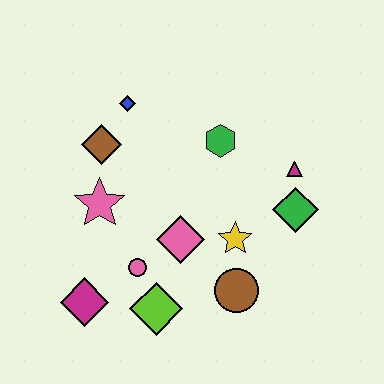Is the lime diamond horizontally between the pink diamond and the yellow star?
No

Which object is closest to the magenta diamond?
The pink circle is closest to the magenta diamond.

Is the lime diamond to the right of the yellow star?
No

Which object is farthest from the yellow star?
The blue diamond is farthest from the yellow star.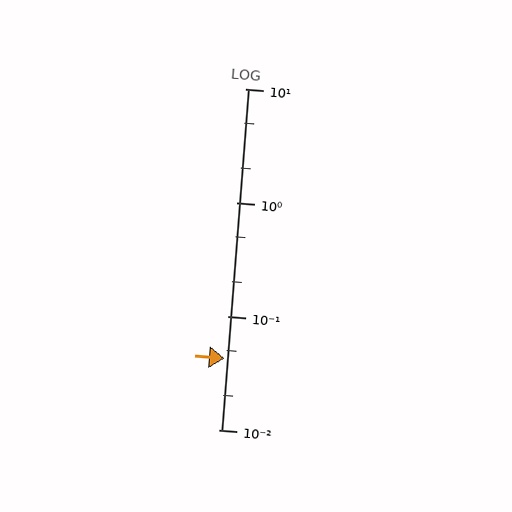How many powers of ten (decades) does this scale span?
The scale spans 3 decades, from 0.01 to 10.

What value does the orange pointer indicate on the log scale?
The pointer indicates approximately 0.042.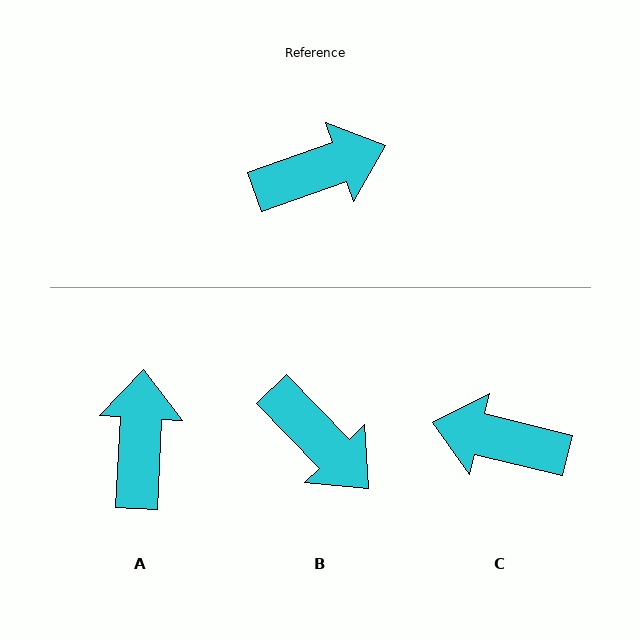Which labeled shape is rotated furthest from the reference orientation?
C, about 147 degrees away.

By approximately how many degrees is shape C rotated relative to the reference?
Approximately 147 degrees counter-clockwise.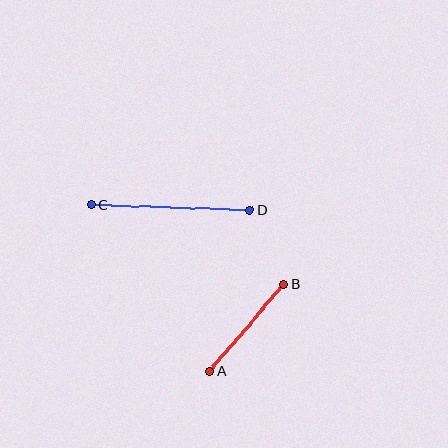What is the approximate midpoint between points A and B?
The midpoint is at approximately (247, 328) pixels.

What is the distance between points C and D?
The distance is approximately 159 pixels.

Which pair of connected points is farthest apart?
Points C and D are farthest apart.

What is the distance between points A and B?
The distance is approximately 115 pixels.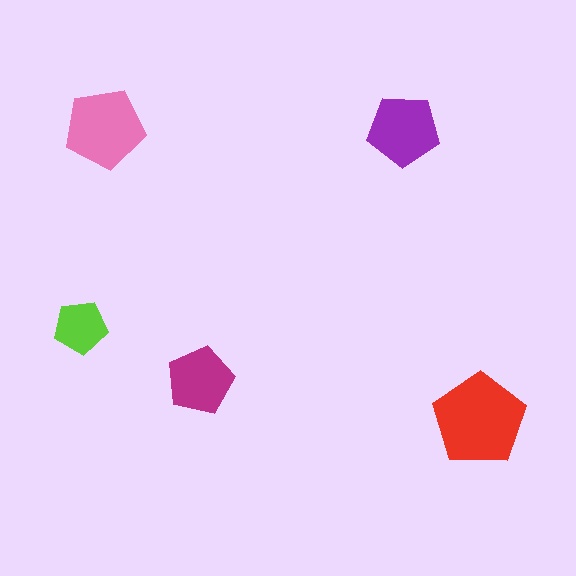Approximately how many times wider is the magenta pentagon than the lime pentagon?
About 1.5 times wider.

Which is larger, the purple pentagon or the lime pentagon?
The purple one.